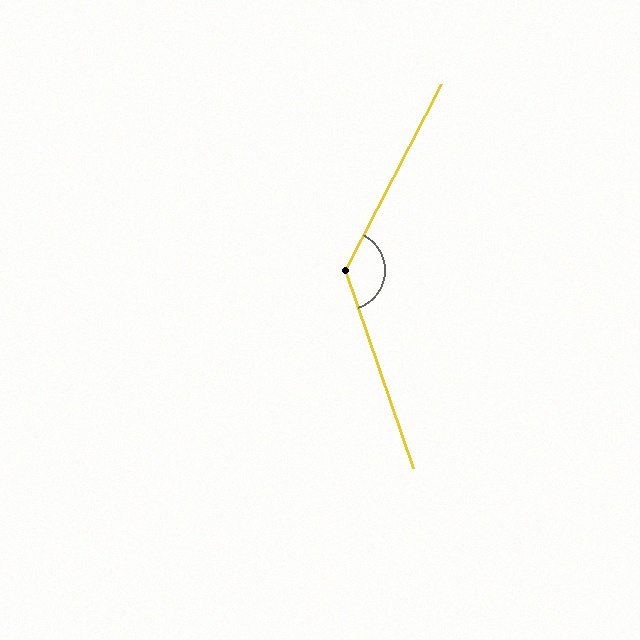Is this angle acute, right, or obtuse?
It is obtuse.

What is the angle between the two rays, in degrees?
Approximately 133 degrees.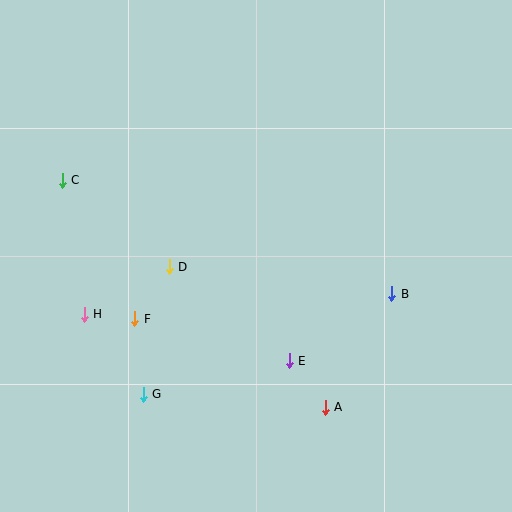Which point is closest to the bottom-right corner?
Point A is closest to the bottom-right corner.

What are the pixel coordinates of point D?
Point D is at (169, 267).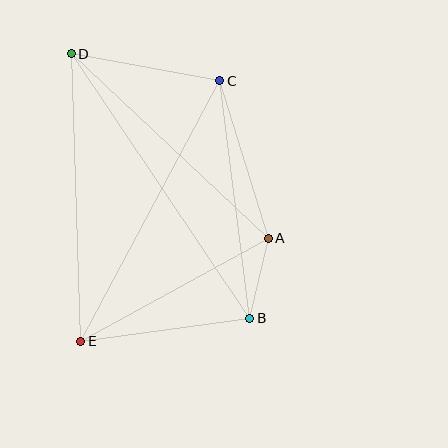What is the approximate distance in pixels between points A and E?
The distance between A and E is approximately 214 pixels.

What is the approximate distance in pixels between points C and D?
The distance between C and D is approximately 151 pixels.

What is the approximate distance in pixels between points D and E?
The distance between D and E is approximately 288 pixels.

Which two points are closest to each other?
Points A and B are closest to each other.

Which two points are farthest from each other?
Points B and D are farthest from each other.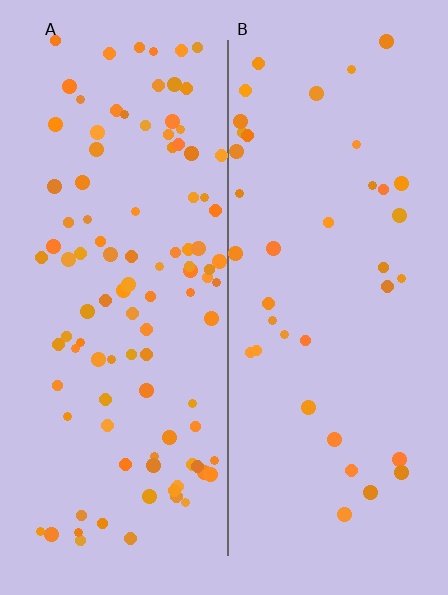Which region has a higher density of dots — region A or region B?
A (the left).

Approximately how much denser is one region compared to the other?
Approximately 2.7× — region A over region B.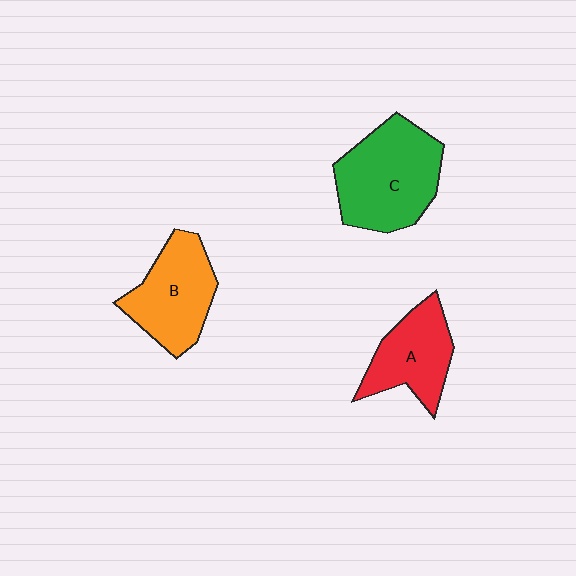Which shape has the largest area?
Shape C (green).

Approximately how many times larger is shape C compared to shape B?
Approximately 1.3 times.